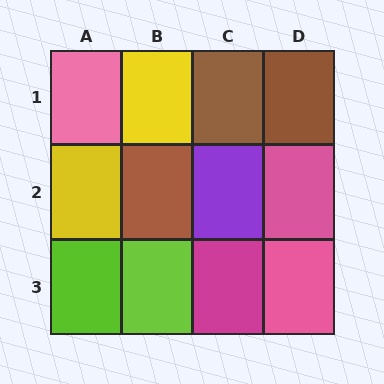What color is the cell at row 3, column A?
Lime.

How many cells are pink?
3 cells are pink.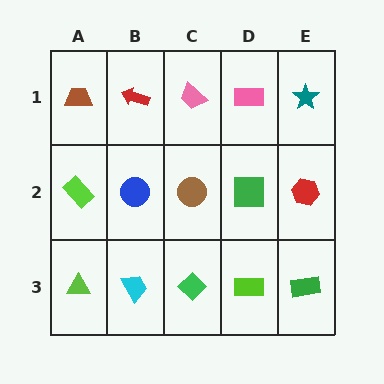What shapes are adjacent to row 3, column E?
A red hexagon (row 2, column E), a lime rectangle (row 3, column D).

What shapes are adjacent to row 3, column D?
A green square (row 2, column D), a green diamond (row 3, column C), a green rectangle (row 3, column E).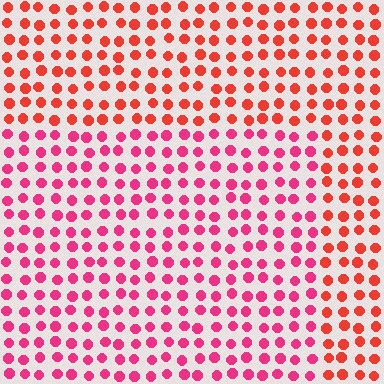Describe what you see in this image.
The image is filled with small red elements in a uniform arrangement. A rectangle-shaped region is visible where the elements are tinted to a slightly different hue, forming a subtle color boundary.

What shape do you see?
I see a rectangle.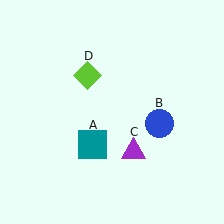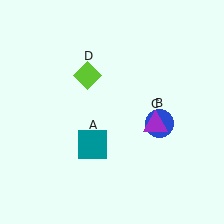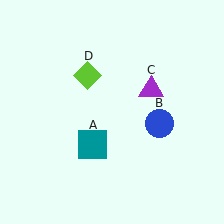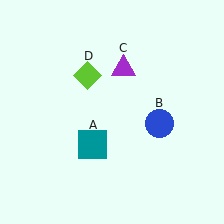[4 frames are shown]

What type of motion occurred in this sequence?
The purple triangle (object C) rotated counterclockwise around the center of the scene.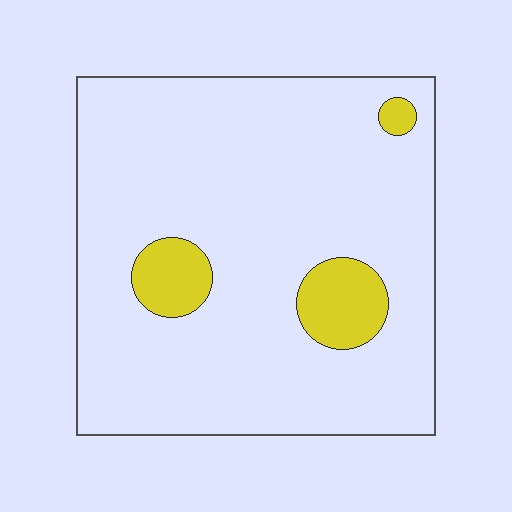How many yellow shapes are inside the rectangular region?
3.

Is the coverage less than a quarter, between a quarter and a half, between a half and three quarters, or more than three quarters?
Less than a quarter.